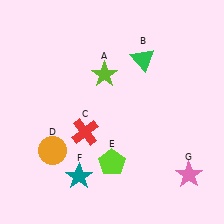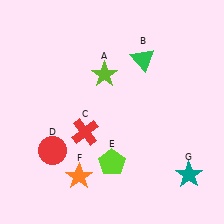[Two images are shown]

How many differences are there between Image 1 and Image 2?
There are 3 differences between the two images.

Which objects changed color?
D changed from orange to red. F changed from teal to orange. G changed from pink to teal.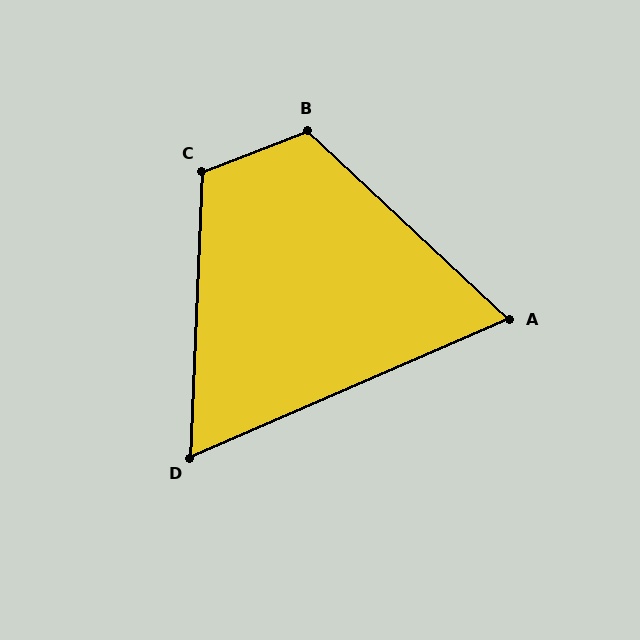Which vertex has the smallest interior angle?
D, at approximately 64 degrees.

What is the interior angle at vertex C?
Approximately 114 degrees (obtuse).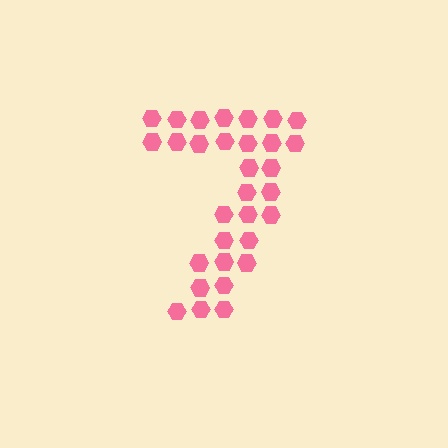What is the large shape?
The large shape is the digit 7.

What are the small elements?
The small elements are hexagons.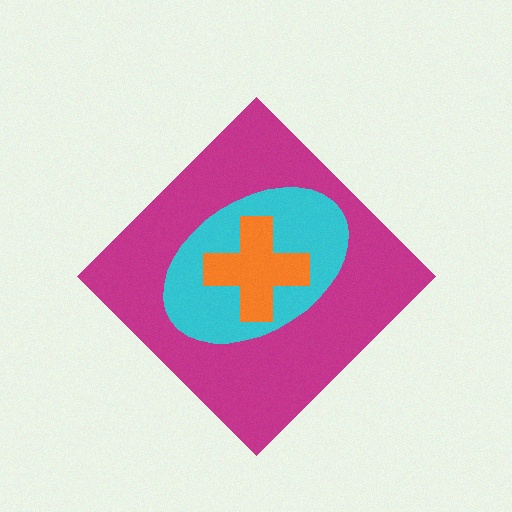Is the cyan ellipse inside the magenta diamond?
Yes.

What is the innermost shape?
The orange cross.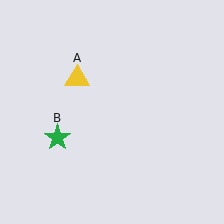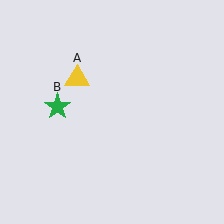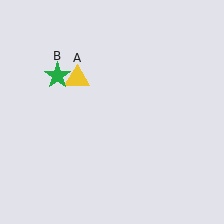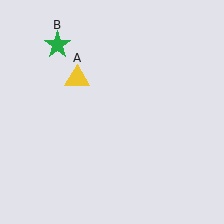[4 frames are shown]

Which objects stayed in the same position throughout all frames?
Yellow triangle (object A) remained stationary.